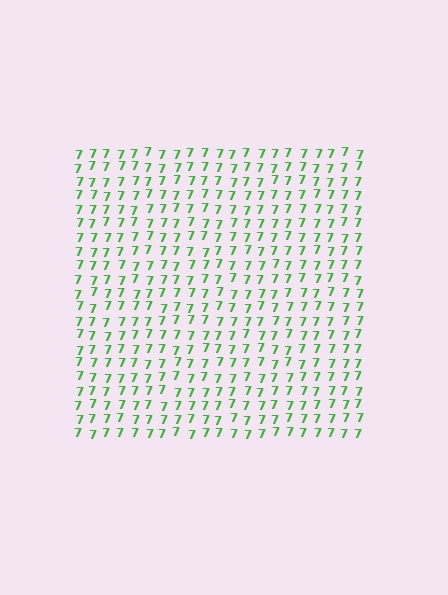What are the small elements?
The small elements are digit 7's.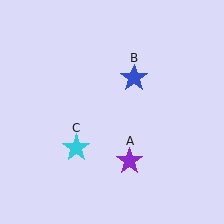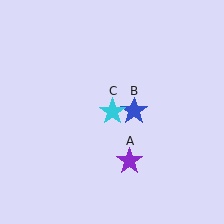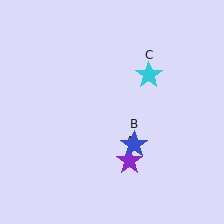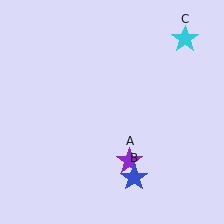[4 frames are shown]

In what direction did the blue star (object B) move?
The blue star (object B) moved down.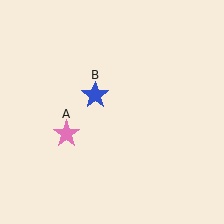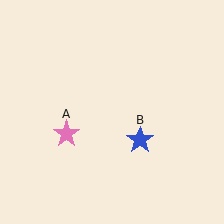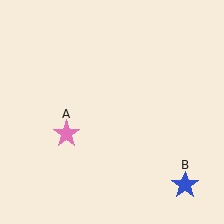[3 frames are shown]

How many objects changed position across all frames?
1 object changed position: blue star (object B).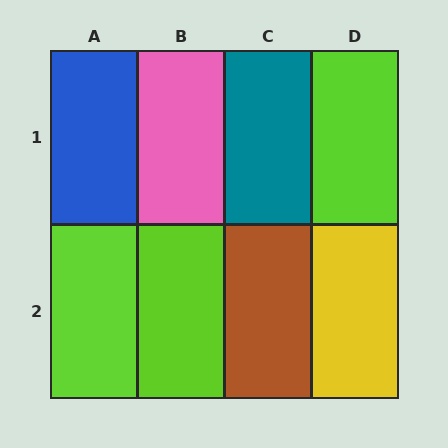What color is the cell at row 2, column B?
Lime.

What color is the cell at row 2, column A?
Lime.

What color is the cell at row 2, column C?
Brown.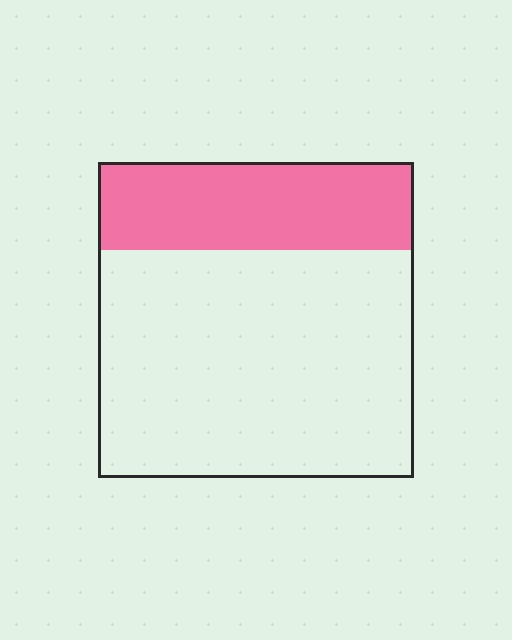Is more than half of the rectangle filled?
No.